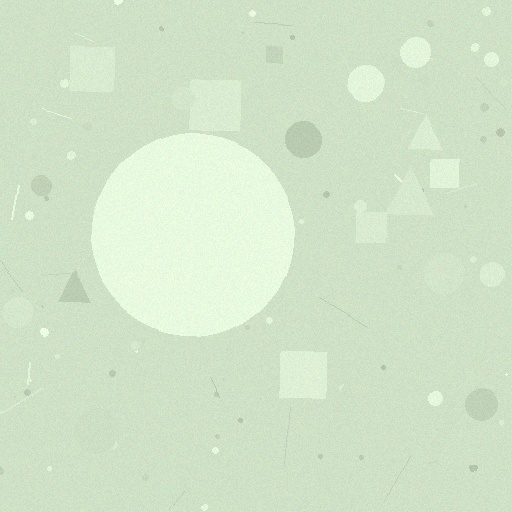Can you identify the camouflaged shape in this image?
The camouflaged shape is a circle.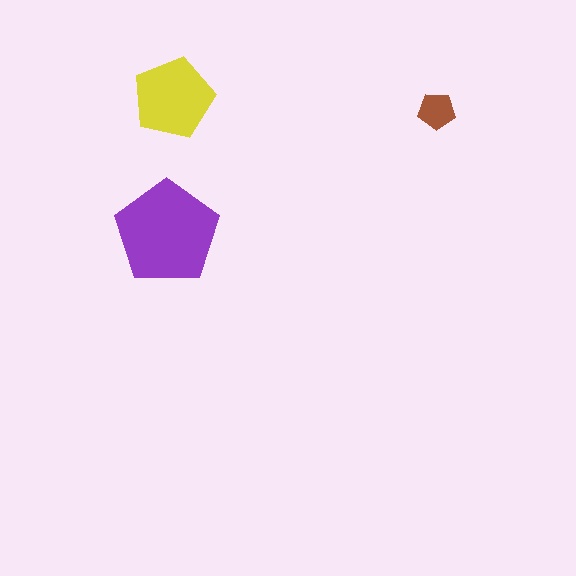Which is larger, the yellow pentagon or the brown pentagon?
The yellow one.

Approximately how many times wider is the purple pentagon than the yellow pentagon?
About 1.5 times wider.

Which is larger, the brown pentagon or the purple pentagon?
The purple one.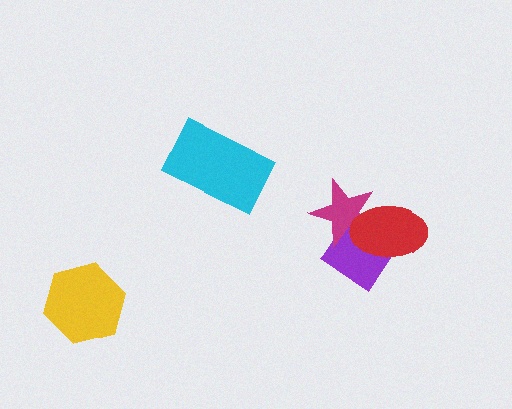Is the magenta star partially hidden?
Yes, it is partially covered by another shape.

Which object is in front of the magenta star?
The red ellipse is in front of the magenta star.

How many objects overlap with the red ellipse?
2 objects overlap with the red ellipse.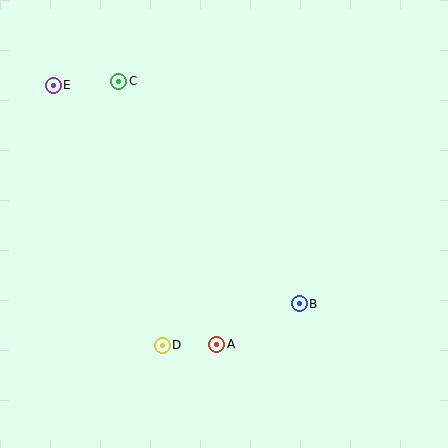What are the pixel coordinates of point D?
Point D is at (162, 345).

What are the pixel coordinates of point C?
Point C is at (119, 81).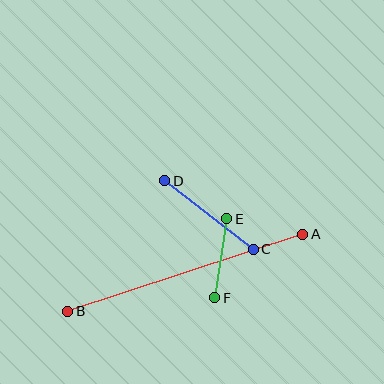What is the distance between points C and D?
The distance is approximately 112 pixels.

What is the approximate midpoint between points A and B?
The midpoint is at approximately (185, 273) pixels.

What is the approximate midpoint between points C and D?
The midpoint is at approximately (209, 215) pixels.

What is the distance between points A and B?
The distance is approximately 248 pixels.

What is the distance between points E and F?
The distance is approximately 80 pixels.